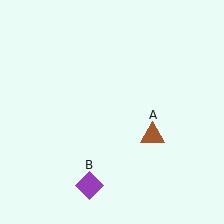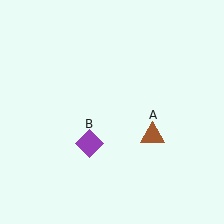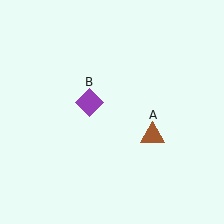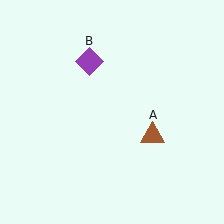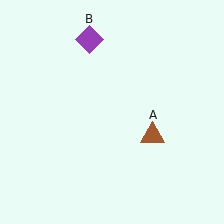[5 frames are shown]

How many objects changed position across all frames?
1 object changed position: purple diamond (object B).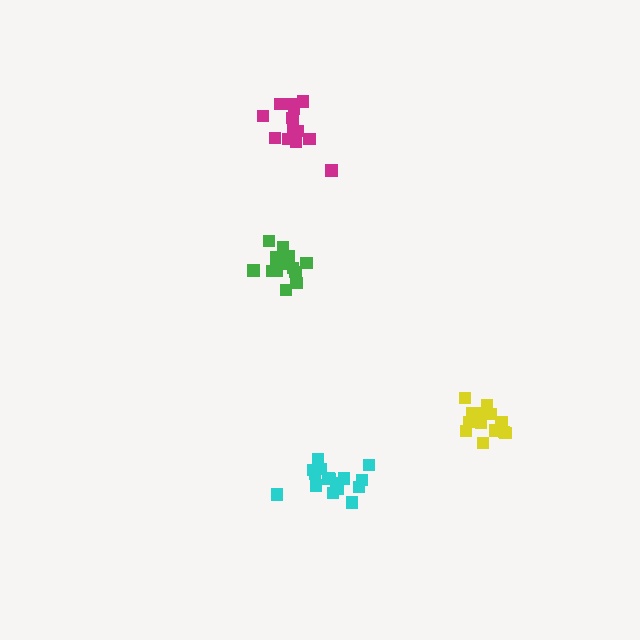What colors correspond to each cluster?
The clusters are colored: yellow, green, magenta, cyan.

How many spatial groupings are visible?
There are 4 spatial groupings.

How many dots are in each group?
Group 1: 14 dots, Group 2: 15 dots, Group 3: 13 dots, Group 4: 16 dots (58 total).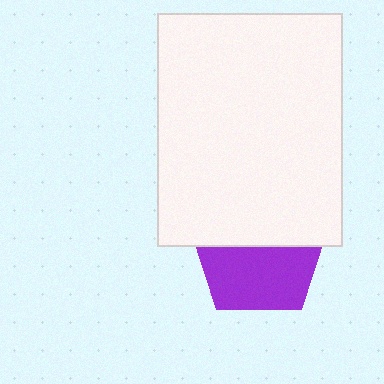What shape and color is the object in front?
The object in front is a white rectangle.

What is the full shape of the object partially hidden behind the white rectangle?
The partially hidden object is a purple pentagon.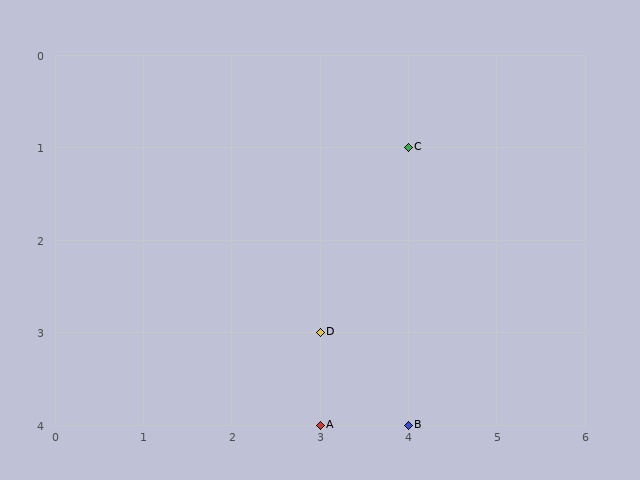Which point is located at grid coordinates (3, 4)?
Point A is at (3, 4).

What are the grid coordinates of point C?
Point C is at grid coordinates (4, 1).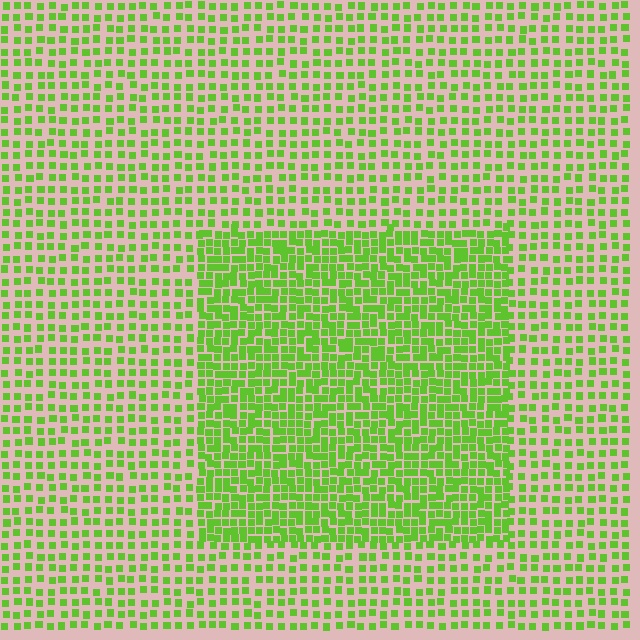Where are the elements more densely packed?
The elements are more densely packed inside the rectangle boundary.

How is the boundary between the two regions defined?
The boundary is defined by a change in element density (approximately 1.9x ratio). All elements are the same color, size, and shape.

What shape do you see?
I see a rectangle.